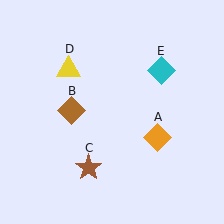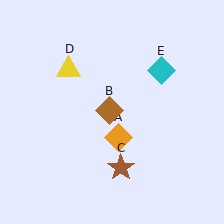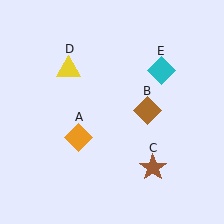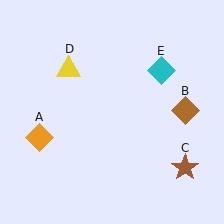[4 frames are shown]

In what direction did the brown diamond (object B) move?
The brown diamond (object B) moved right.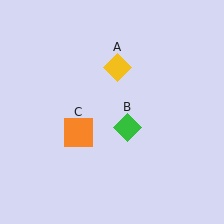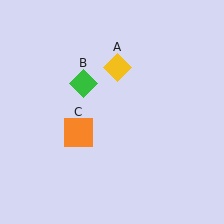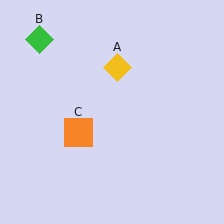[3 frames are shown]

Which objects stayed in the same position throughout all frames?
Yellow diamond (object A) and orange square (object C) remained stationary.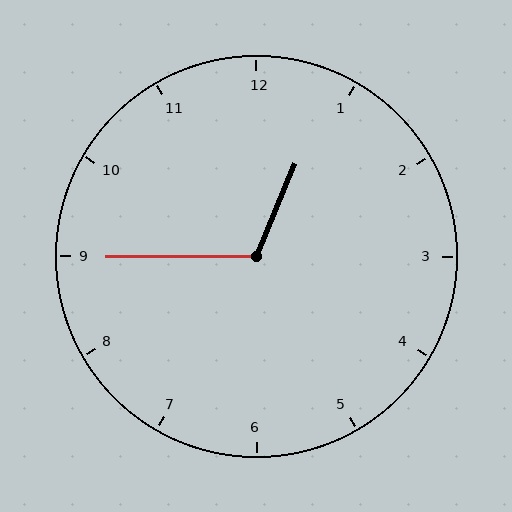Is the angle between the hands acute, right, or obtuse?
It is obtuse.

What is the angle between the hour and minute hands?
Approximately 112 degrees.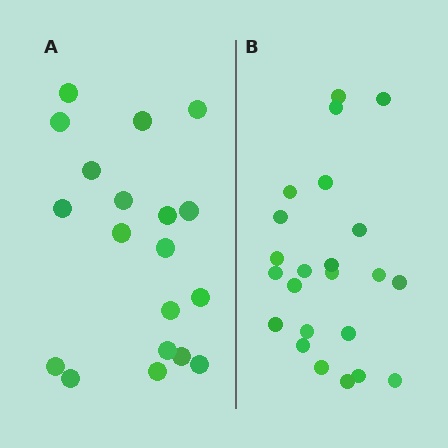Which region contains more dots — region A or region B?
Region B (the right region) has more dots.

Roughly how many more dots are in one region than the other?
Region B has about 4 more dots than region A.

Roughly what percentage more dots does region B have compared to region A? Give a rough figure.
About 20% more.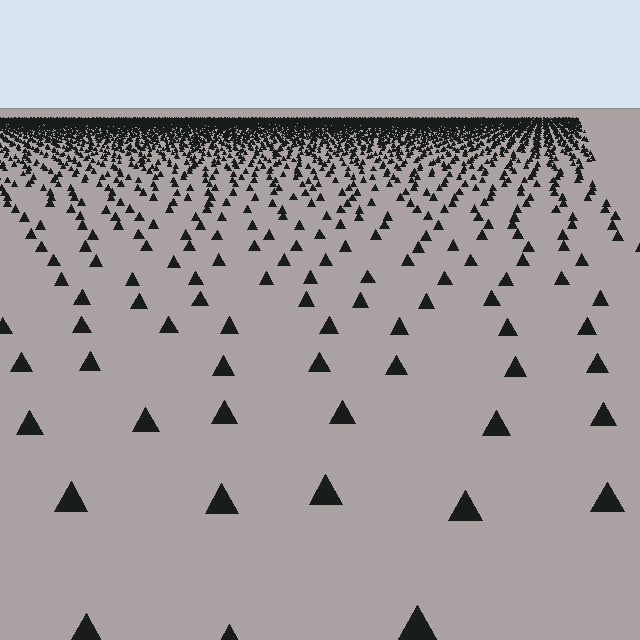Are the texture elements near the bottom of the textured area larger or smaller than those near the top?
Larger. Near the bottom, elements are closer to the viewer and appear at a bigger on-screen size.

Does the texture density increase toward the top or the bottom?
Density increases toward the top.